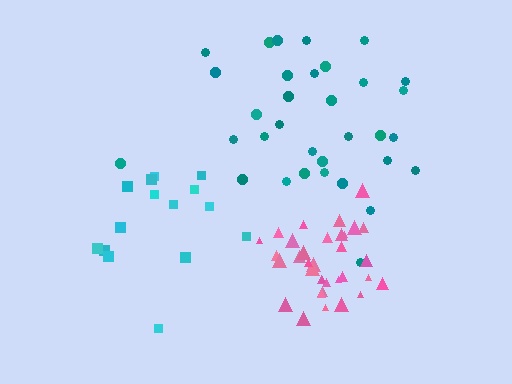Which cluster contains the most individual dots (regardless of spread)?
Pink (35).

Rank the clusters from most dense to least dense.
pink, teal, cyan.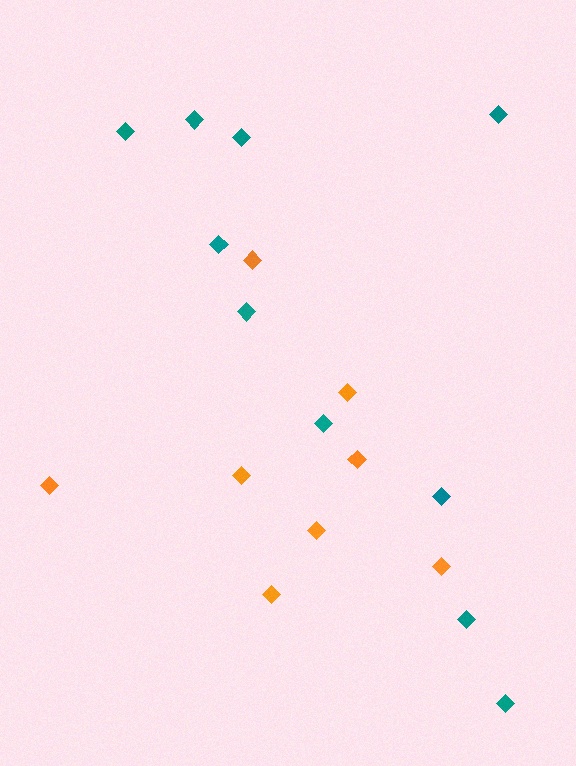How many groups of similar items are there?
There are 2 groups: one group of teal diamonds (10) and one group of orange diamonds (8).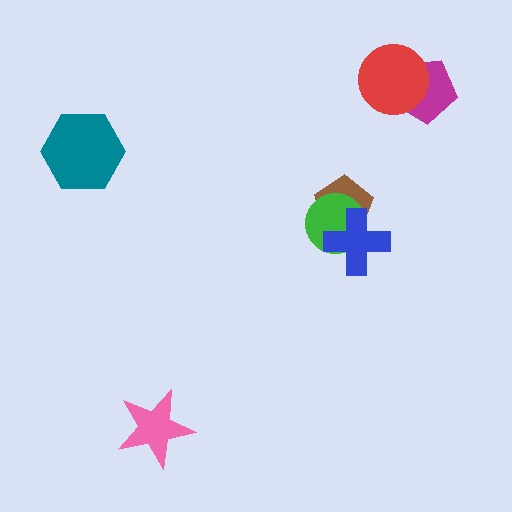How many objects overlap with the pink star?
0 objects overlap with the pink star.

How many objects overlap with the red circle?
1 object overlaps with the red circle.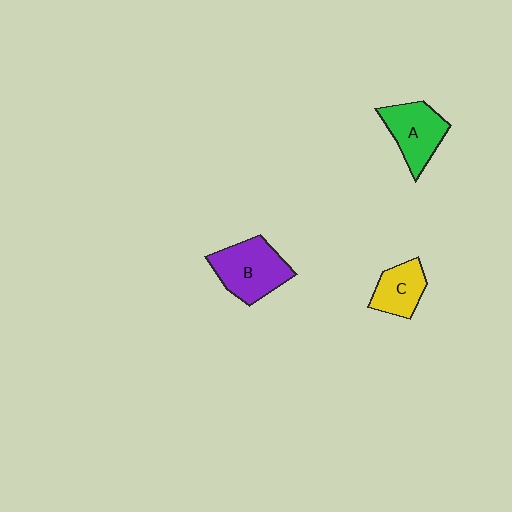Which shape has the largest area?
Shape B (purple).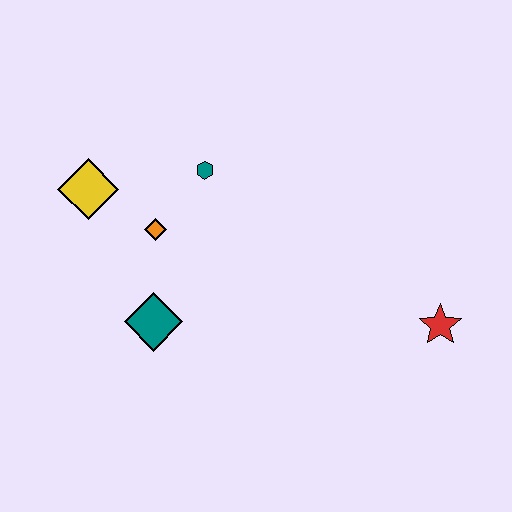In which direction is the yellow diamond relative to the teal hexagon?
The yellow diamond is to the left of the teal hexagon.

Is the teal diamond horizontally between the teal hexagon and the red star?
No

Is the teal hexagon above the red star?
Yes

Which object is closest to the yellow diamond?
The orange diamond is closest to the yellow diamond.